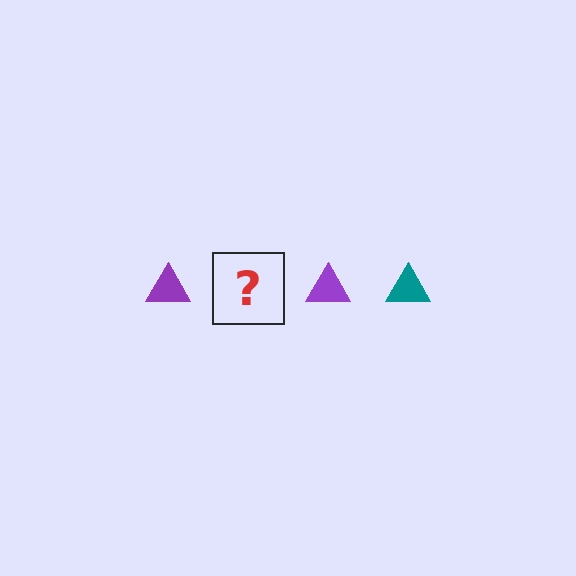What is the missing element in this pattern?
The missing element is a teal triangle.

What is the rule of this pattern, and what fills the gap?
The rule is that the pattern cycles through purple, teal triangles. The gap should be filled with a teal triangle.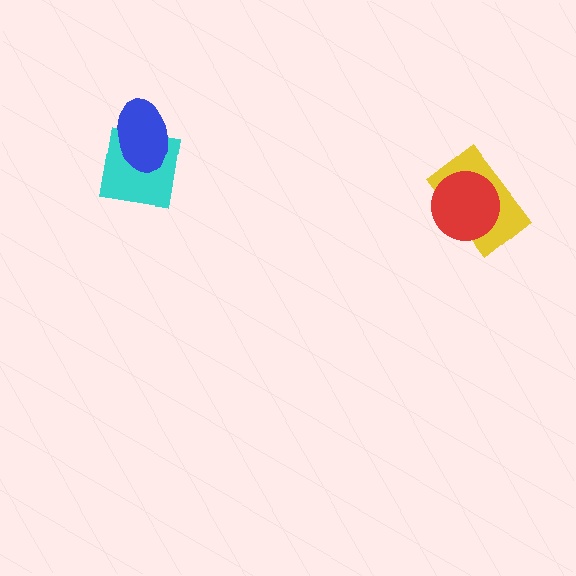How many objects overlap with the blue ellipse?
1 object overlaps with the blue ellipse.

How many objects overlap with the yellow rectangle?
1 object overlaps with the yellow rectangle.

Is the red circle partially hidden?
No, no other shape covers it.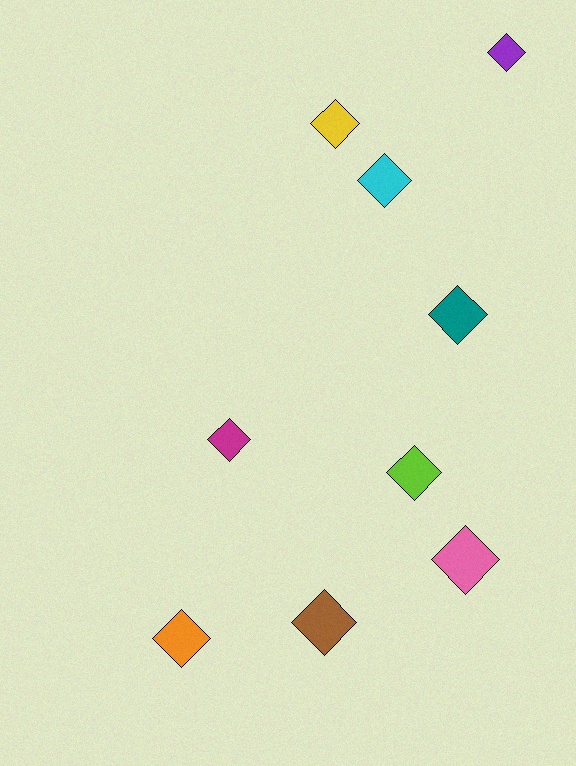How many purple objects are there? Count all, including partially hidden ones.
There is 1 purple object.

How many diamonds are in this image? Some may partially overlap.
There are 9 diamonds.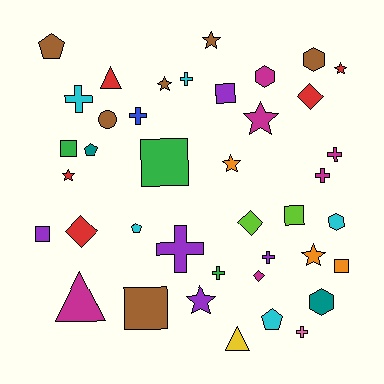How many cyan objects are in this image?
There are 5 cyan objects.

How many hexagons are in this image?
There are 4 hexagons.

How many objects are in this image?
There are 40 objects.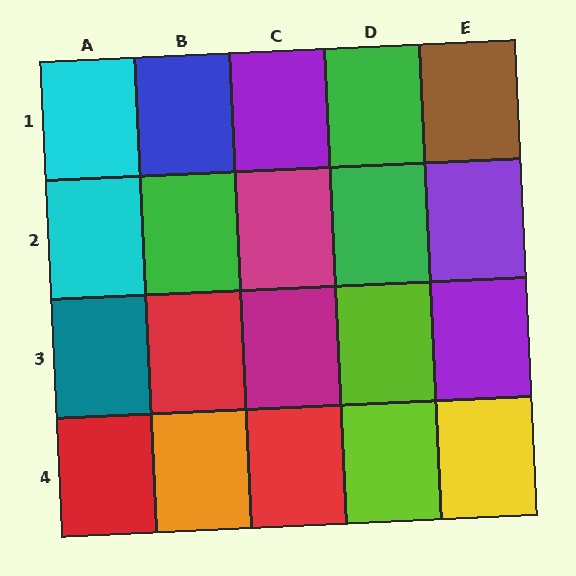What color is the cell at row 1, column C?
Purple.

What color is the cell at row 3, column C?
Magenta.